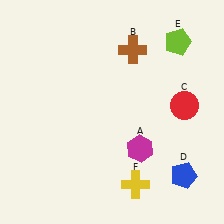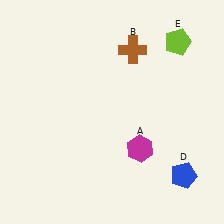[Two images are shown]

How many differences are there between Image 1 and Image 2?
There are 2 differences between the two images.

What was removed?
The red circle (C), the yellow cross (F) were removed in Image 2.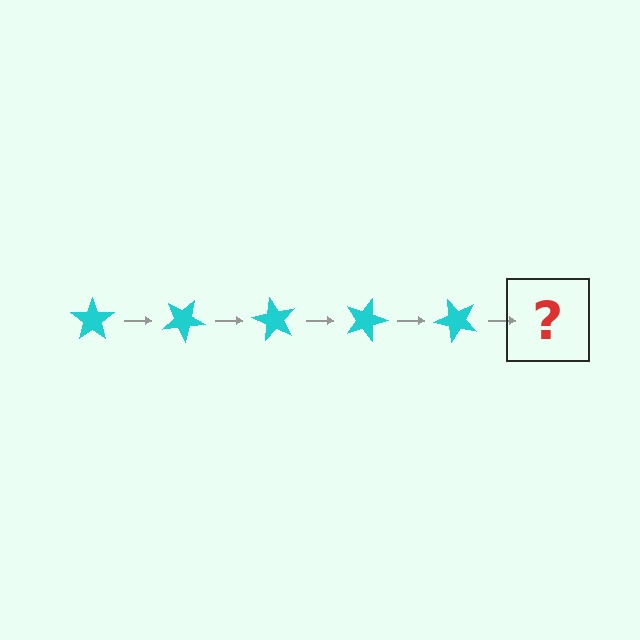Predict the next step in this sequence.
The next step is a cyan star rotated 150 degrees.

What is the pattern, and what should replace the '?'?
The pattern is that the star rotates 30 degrees each step. The '?' should be a cyan star rotated 150 degrees.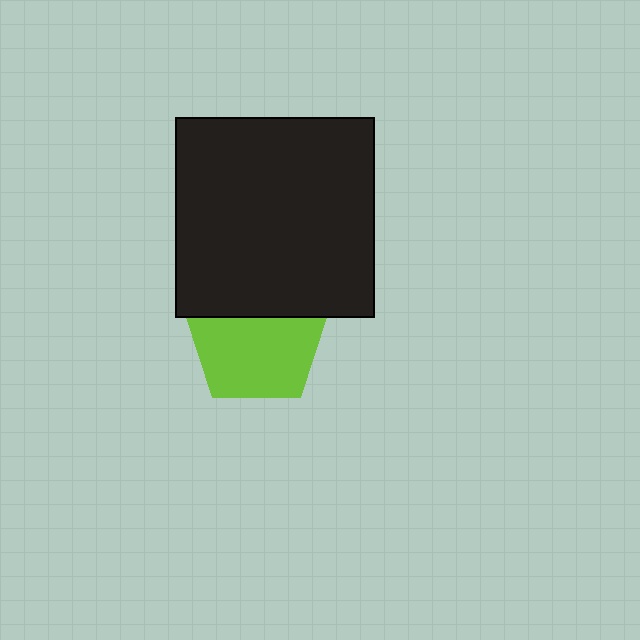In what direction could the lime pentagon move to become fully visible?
The lime pentagon could move down. That would shift it out from behind the black square entirely.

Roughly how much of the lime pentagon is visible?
Most of it is visible (roughly 69%).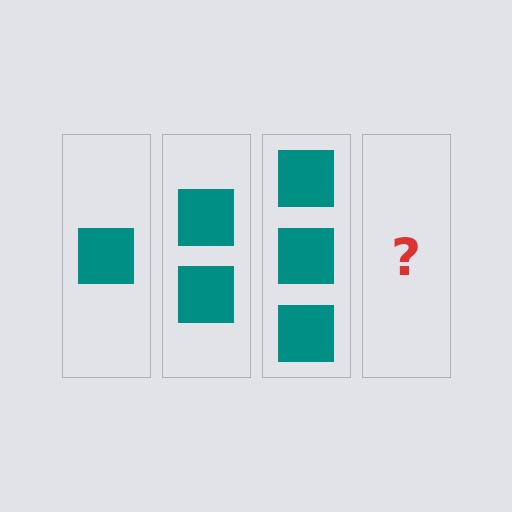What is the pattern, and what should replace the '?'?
The pattern is that each step adds one more square. The '?' should be 4 squares.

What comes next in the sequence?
The next element should be 4 squares.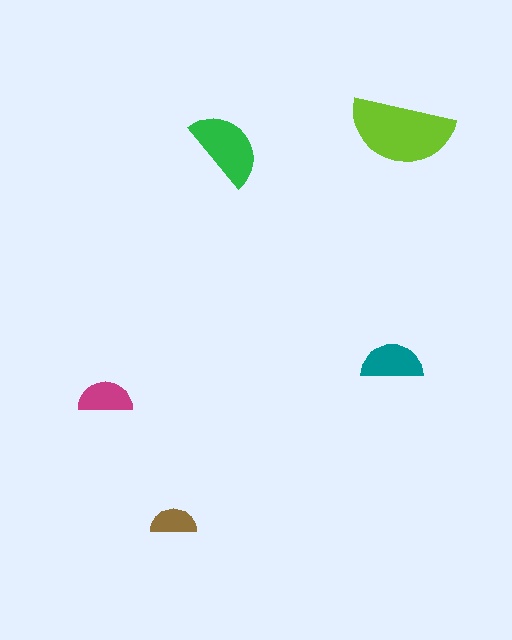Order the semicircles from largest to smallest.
the lime one, the green one, the teal one, the magenta one, the brown one.